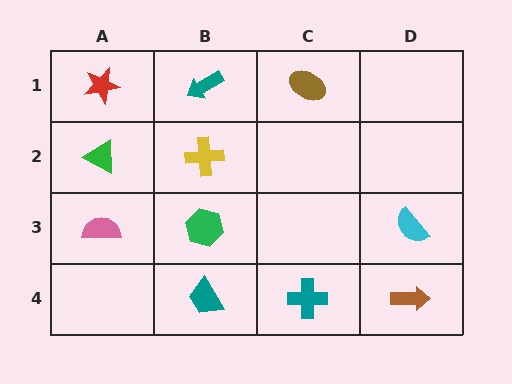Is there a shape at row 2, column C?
No, that cell is empty.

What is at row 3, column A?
A pink semicircle.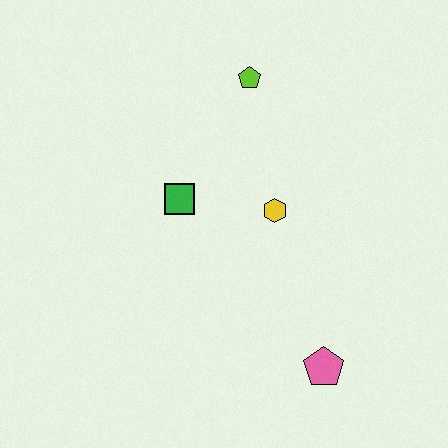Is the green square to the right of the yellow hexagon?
No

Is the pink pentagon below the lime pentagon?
Yes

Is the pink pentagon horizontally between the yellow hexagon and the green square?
No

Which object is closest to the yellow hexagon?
The green square is closest to the yellow hexagon.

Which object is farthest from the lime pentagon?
The pink pentagon is farthest from the lime pentagon.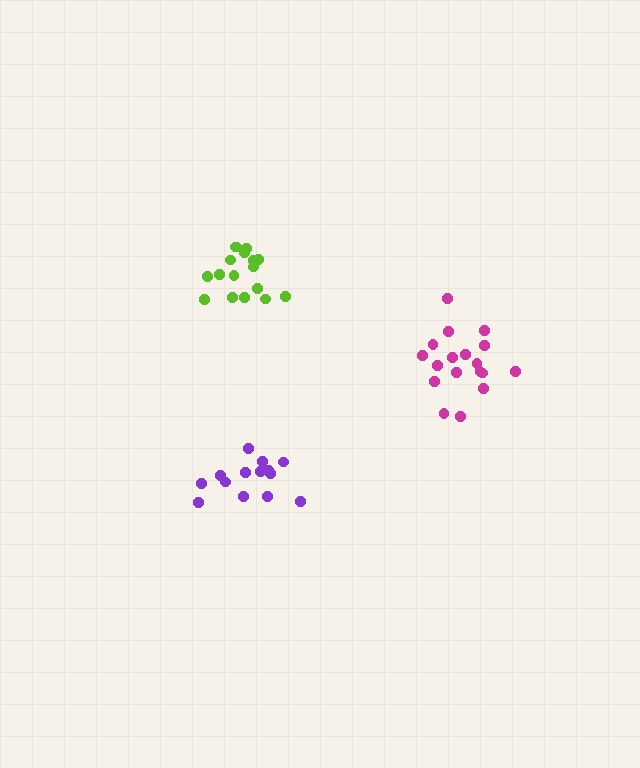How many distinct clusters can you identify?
There are 3 distinct clusters.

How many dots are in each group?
Group 1: 14 dots, Group 2: 17 dots, Group 3: 18 dots (49 total).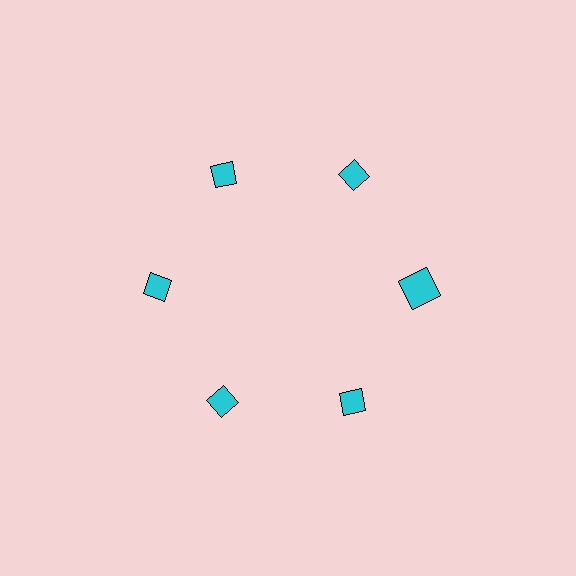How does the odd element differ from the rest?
It has a different shape: square instead of diamond.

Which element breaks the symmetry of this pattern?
The cyan square at roughly the 3 o'clock position breaks the symmetry. All other shapes are cyan diamonds.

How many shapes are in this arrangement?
There are 6 shapes arranged in a ring pattern.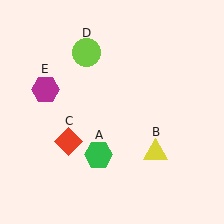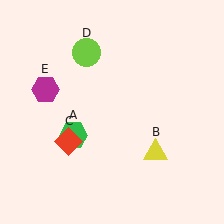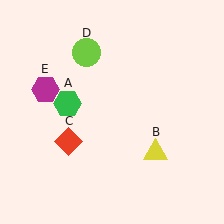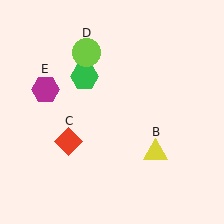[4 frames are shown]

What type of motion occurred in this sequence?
The green hexagon (object A) rotated clockwise around the center of the scene.